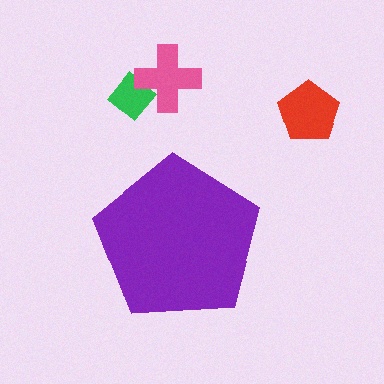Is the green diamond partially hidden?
No, the green diamond is fully visible.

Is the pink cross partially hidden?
No, the pink cross is fully visible.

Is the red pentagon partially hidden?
No, the red pentagon is fully visible.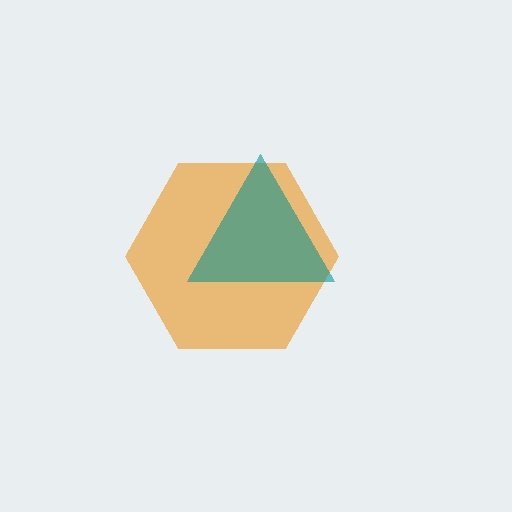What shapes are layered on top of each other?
The layered shapes are: an orange hexagon, a teal triangle.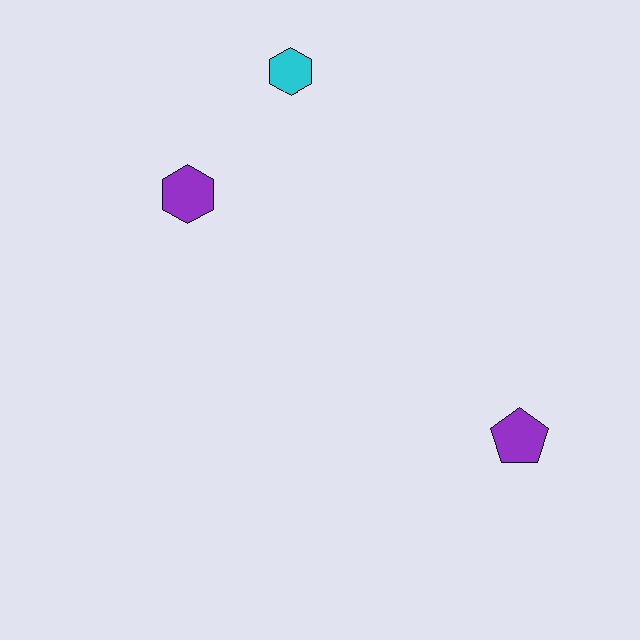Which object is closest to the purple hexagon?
The cyan hexagon is closest to the purple hexagon.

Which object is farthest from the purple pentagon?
The cyan hexagon is farthest from the purple pentagon.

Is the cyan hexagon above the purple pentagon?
Yes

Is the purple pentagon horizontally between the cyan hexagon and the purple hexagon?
No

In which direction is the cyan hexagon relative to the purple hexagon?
The cyan hexagon is above the purple hexagon.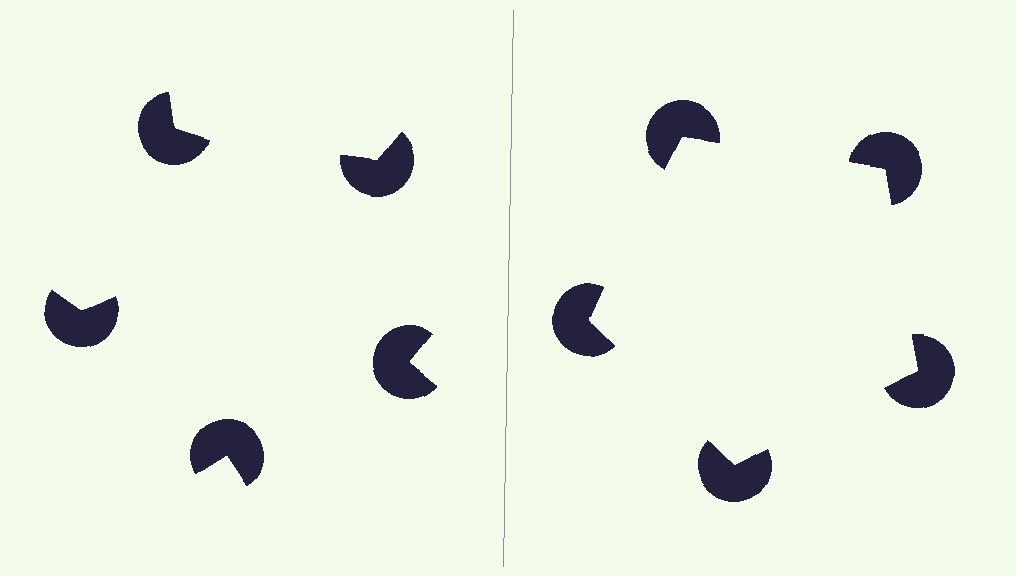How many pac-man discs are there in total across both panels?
10 — 5 on each side.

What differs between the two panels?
The pac-man discs are positioned identically on both sides; only the wedge orientations differ. On the right they align to a pentagon; on the left they are misaligned.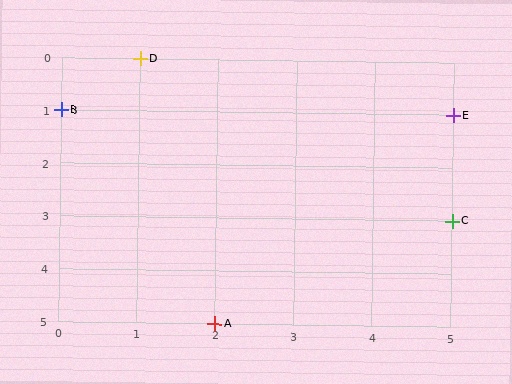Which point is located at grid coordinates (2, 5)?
Point A is at (2, 5).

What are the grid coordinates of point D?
Point D is at grid coordinates (1, 0).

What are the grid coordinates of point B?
Point B is at grid coordinates (0, 1).